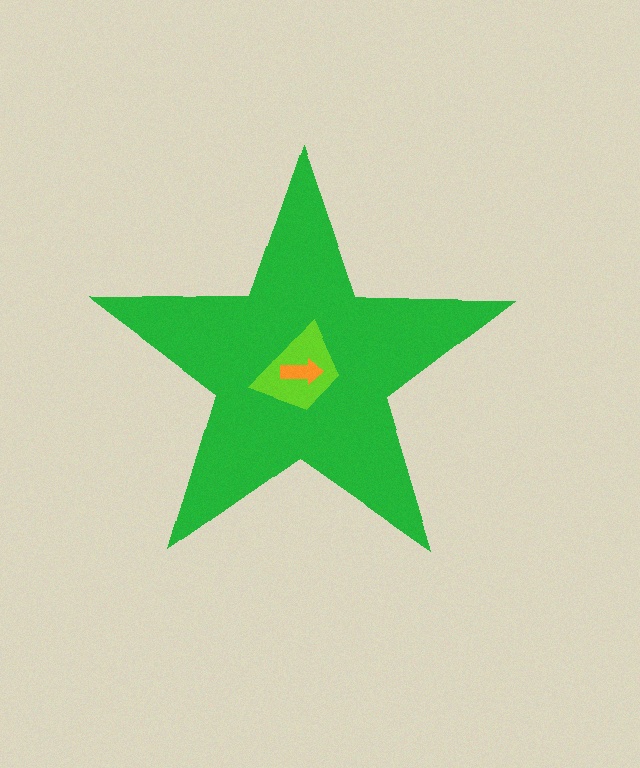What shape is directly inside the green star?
The lime trapezoid.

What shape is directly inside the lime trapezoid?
The orange arrow.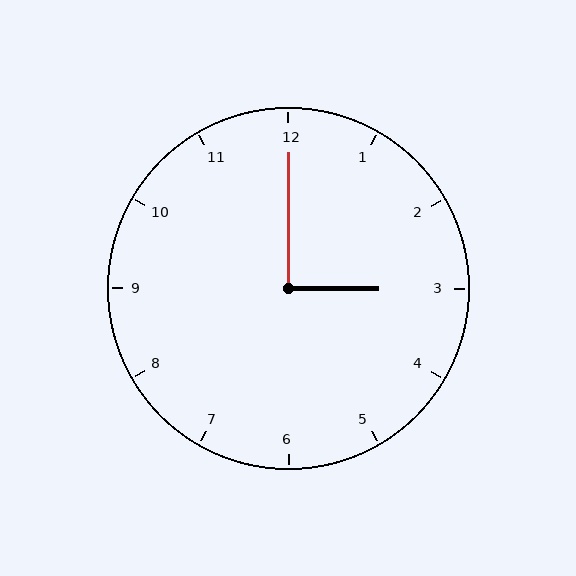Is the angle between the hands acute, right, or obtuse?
It is right.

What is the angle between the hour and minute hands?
Approximately 90 degrees.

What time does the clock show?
3:00.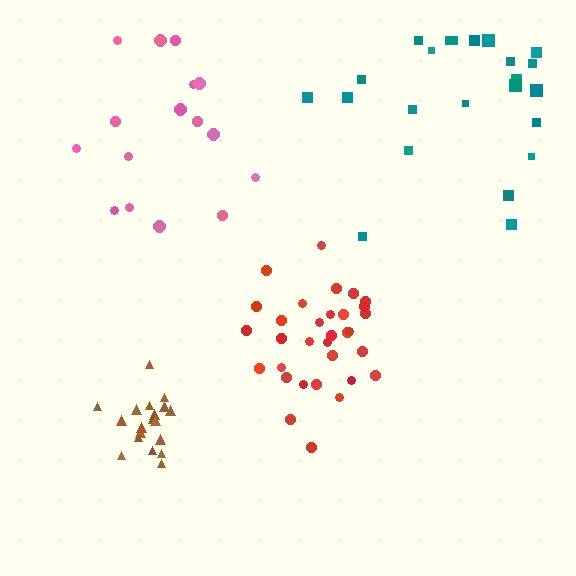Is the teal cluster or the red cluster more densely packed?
Red.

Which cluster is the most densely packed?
Brown.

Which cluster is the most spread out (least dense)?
Teal.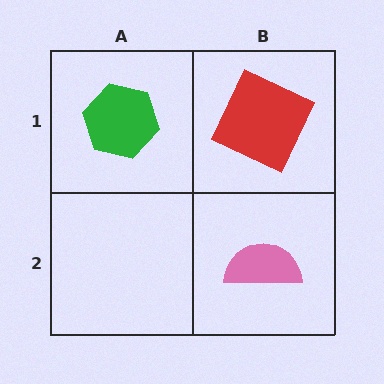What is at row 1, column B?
A red square.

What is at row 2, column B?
A pink semicircle.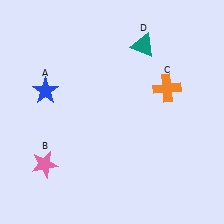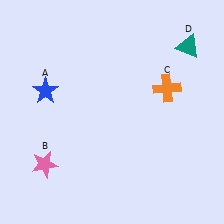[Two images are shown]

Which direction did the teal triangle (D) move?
The teal triangle (D) moved right.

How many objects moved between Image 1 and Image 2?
1 object moved between the two images.